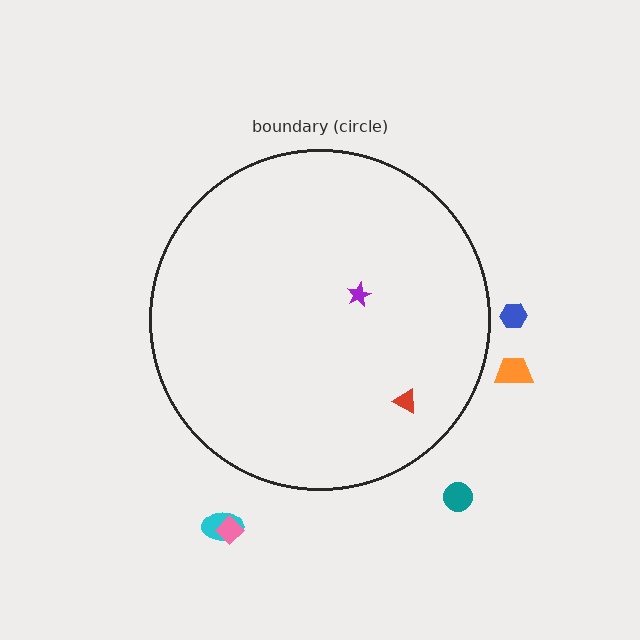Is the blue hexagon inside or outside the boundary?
Outside.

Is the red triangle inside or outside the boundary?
Inside.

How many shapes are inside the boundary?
2 inside, 5 outside.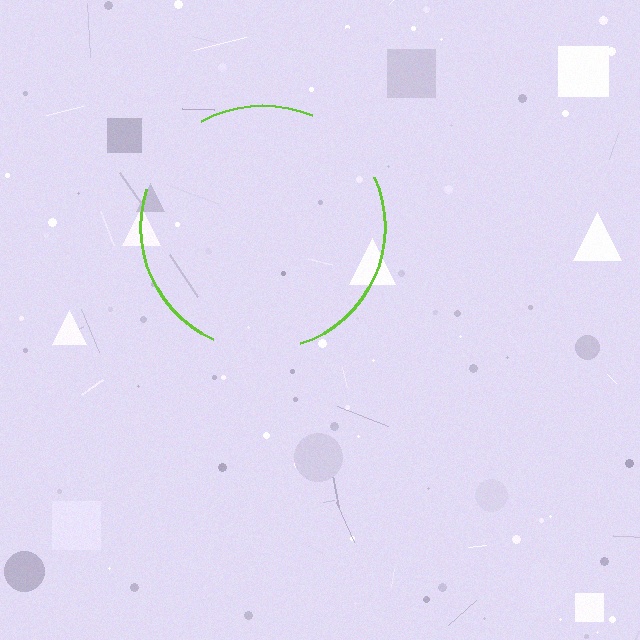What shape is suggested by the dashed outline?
The dashed outline suggests a circle.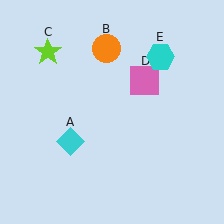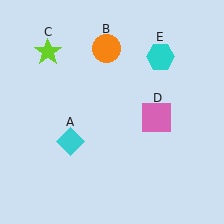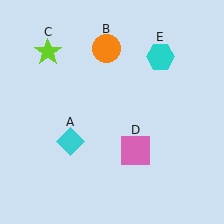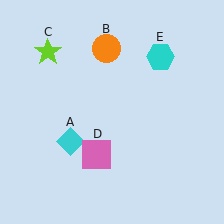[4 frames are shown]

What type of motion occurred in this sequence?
The pink square (object D) rotated clockwise around the center of the scene.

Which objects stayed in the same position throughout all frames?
Cyan diamond (object A) and orange circle (object B) and lime star (object C) and cyan hexagon (object E) remained stationary.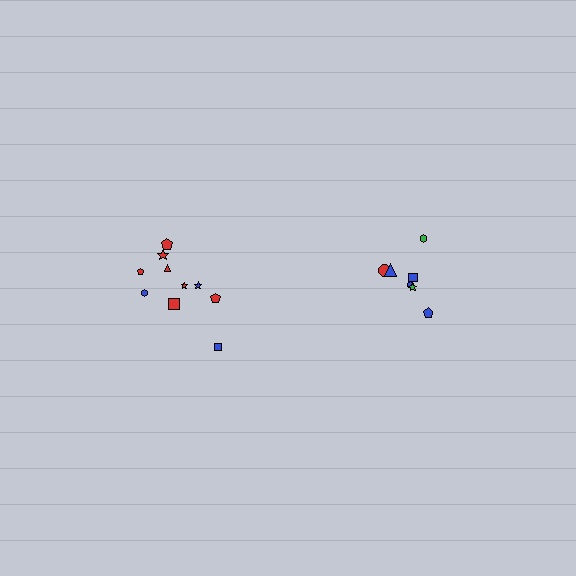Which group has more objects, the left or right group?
The left group.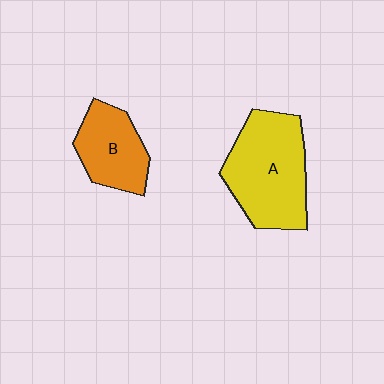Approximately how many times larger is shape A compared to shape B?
Approximately 1.6 times.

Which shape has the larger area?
Shape A (yellow).